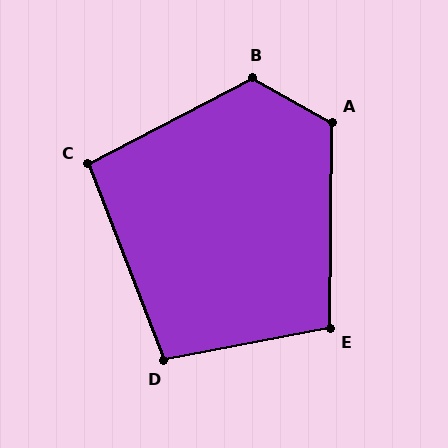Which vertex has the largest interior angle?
B, at approximately 124 degrees.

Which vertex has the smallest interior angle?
C, at approximately 97 degrees.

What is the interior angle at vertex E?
Approximately 101 degrees (obtuse).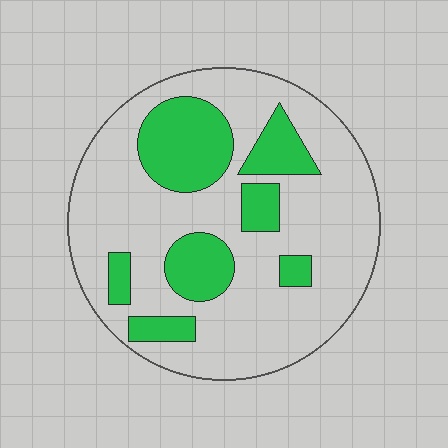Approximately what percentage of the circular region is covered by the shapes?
Approximately 25%.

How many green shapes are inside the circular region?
7.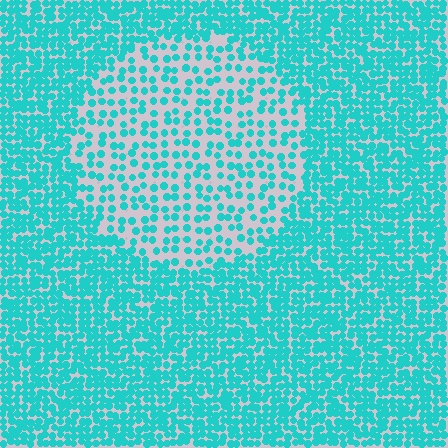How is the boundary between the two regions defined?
The boundary is defined by a change in element density (approximately 2.3x ratio). All elements are the same color, size, and shape.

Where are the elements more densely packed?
The elements are more densely packed outside the circle boundary.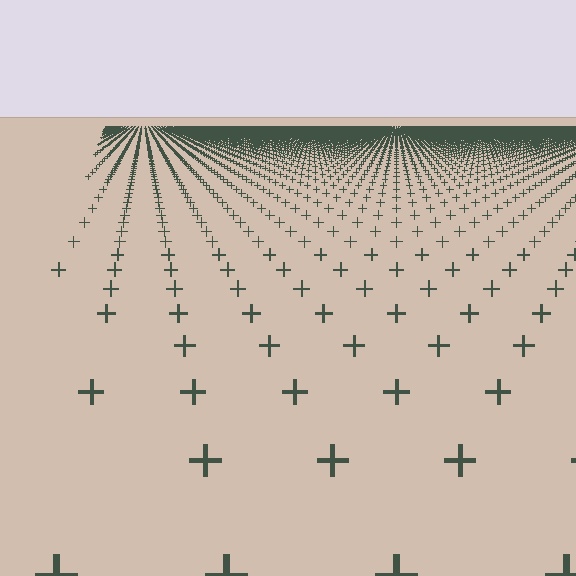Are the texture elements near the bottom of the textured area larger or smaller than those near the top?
Larger. Near the bottom, elements are closer to the viewer and appear at a bigger on-screen size.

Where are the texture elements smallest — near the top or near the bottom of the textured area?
Near the top.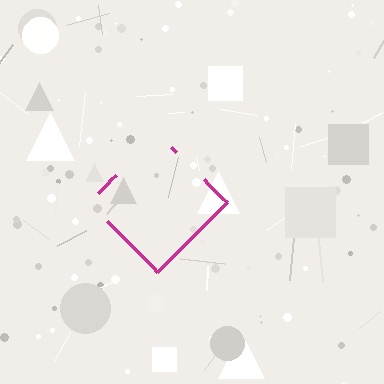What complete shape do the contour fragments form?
The contour fragments form a diamond.